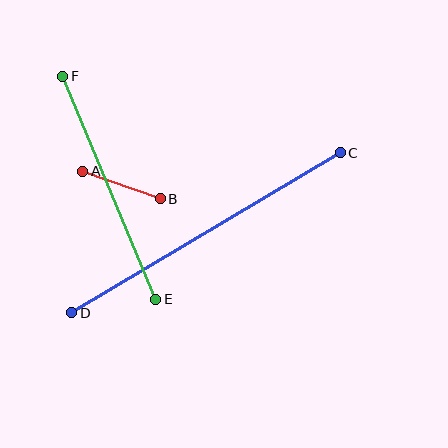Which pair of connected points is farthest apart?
Points C and D are farthest apart.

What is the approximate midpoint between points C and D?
The midpoint is at approximately (206, 233) pixels.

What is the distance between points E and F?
The distance is approximately 241 pixels.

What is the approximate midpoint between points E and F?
The midpoint is at approximately (109, 188) pixels.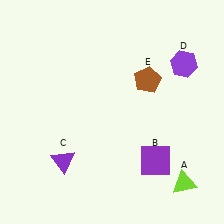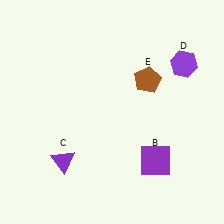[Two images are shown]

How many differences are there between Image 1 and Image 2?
There is 1 difference between the two images.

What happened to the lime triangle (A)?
The lime triangle (A) was removed in Image 2. It was in the bottom-right area of Image 1.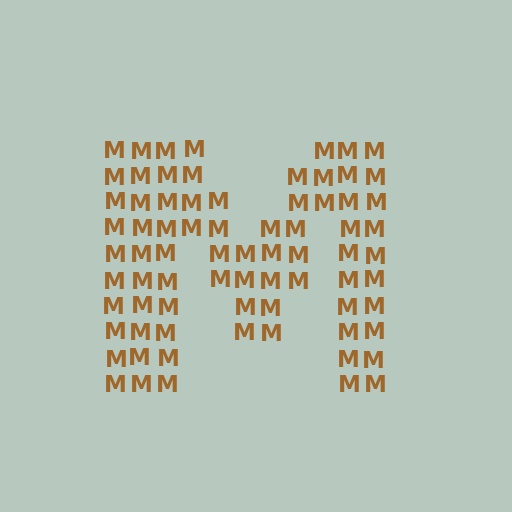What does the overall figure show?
The overall figure shows the letter M.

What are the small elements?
The small elements are letter M's.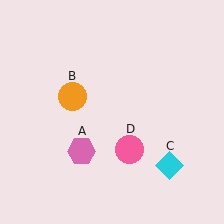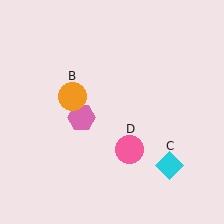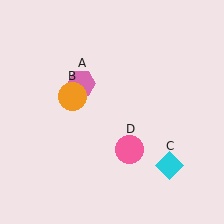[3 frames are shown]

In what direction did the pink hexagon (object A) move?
The pink hexagon (object A) moved up.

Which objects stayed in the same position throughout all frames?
Orange circle (object B) and cyan diamond (object C) and pink circle (object D) remained stationary.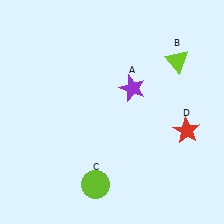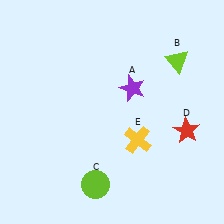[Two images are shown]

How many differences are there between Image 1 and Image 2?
There is 1 difference between the two images.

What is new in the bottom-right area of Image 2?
A yellow cross (E) was added in the bottom-right area of Image 2.